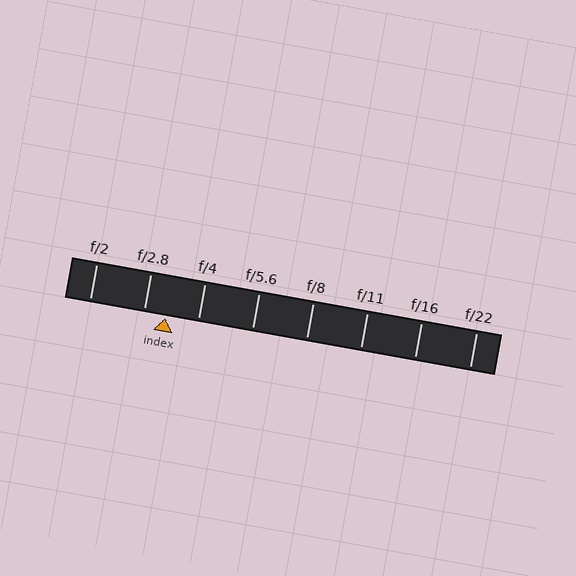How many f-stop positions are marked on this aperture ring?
There are 8 f-stop positions marked.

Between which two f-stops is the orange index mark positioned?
The index mark is between f/2.8 and f/4.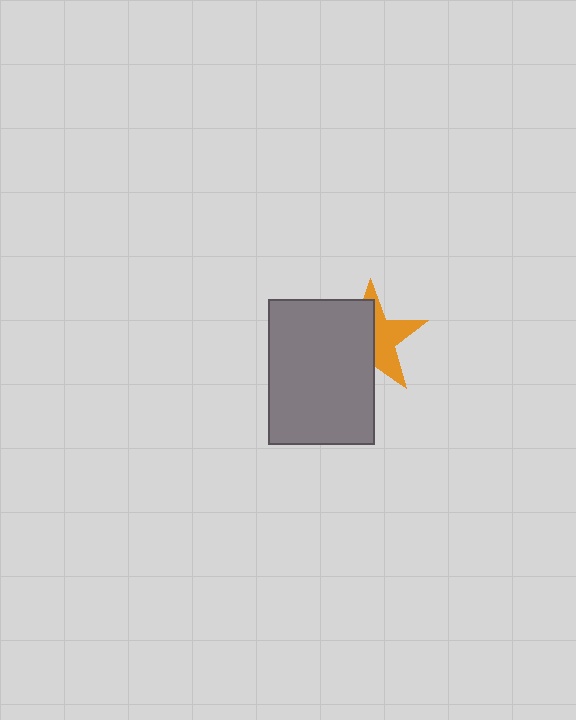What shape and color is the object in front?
The object in front is a gray rectangle.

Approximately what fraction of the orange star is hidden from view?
Roughly 55% of the orange star is hidden behind the gray rectangle.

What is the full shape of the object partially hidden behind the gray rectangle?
The partially hidden object is an orange star.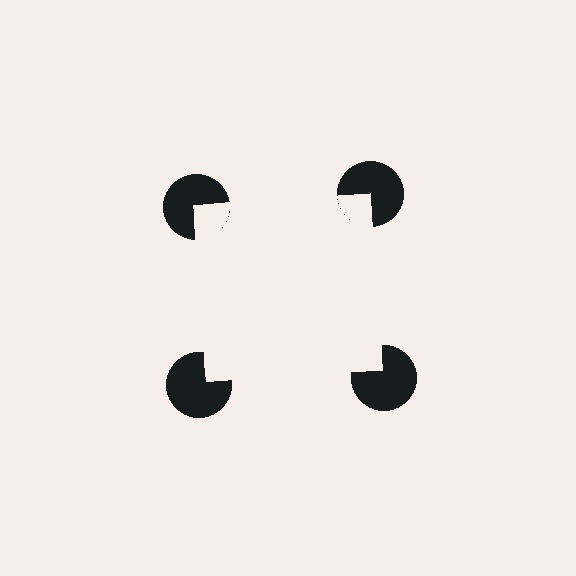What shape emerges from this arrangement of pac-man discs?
An illusory square — its edges are inferred from the aligned wedge cuts in the pac-man discs, not physically drawn.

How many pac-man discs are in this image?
There are 4 — one at each vertex of the illusory square.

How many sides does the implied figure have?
4 sides.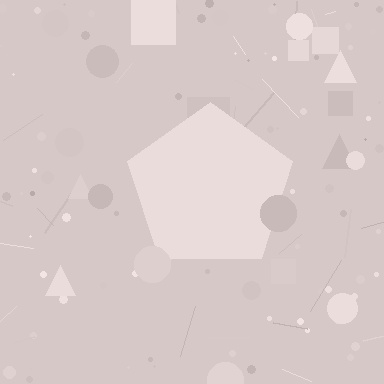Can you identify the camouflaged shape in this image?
The camouflaged shape is a pentagon.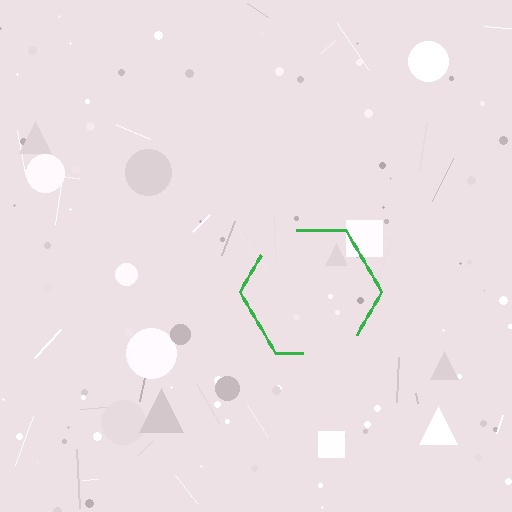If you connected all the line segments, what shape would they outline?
They would outline a hexagon.